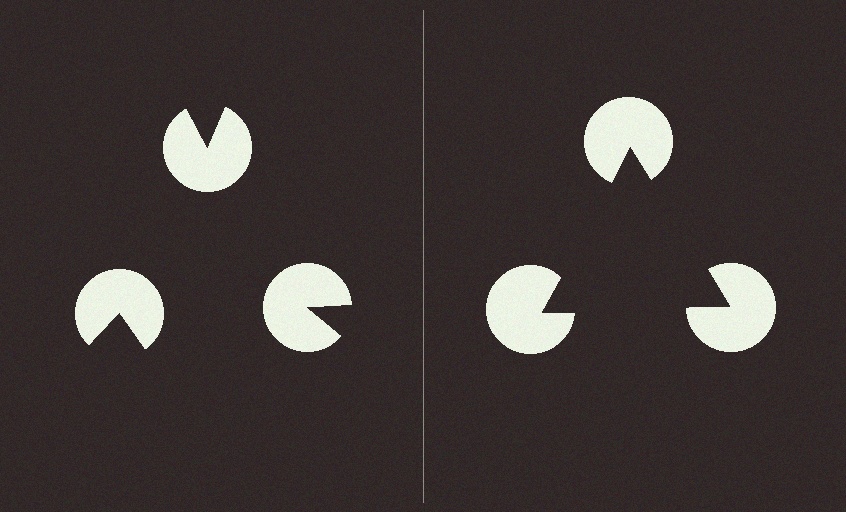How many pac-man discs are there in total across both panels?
6 — 3 on each side.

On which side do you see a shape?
An illusory triangle appears on the right side. On the left side the wedge cuts are rotated, so no coherent shape forms.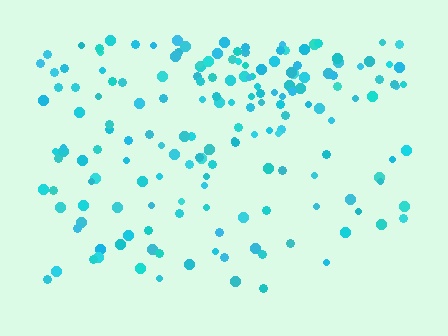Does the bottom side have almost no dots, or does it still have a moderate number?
Still a moderate number, just noticeably fewer than the top.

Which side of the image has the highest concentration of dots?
The top.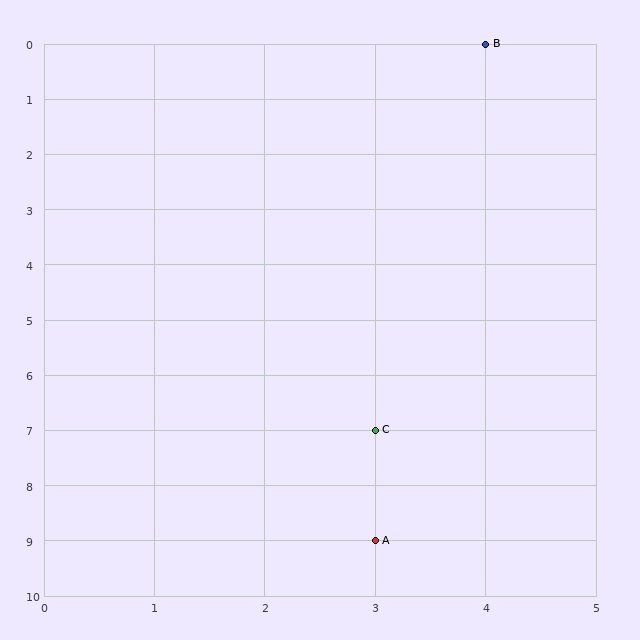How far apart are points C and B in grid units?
Points C and B are 1 column and 7 rows apart (about 7.1 grid units diagonally).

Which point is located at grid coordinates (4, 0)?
Point B is at (4, 0).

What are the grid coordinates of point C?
Point C is at grid coordinates (3, 7).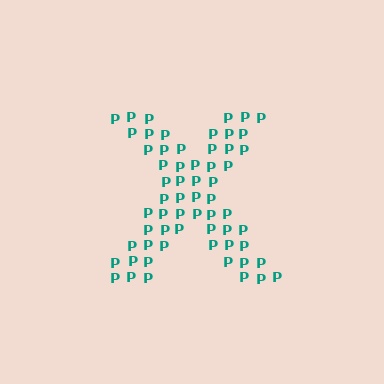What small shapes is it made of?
It is made of small letter P's.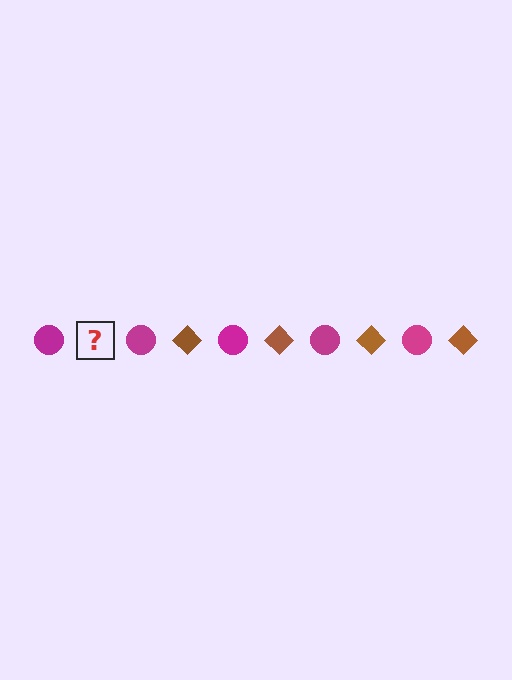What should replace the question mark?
The question mark should be replaced with a brown diamond.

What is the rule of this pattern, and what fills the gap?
The rule is that the pattern alternates between magenta circle and brown diamond. The gap should be filled with a brown diamond.